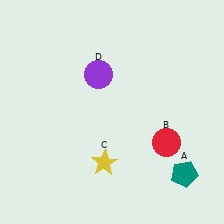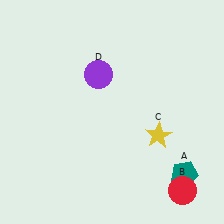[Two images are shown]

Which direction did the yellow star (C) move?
The yellow star (C) moved right.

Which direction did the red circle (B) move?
The red circle (B) moved down.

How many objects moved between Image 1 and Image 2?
2 objects moved between the two images.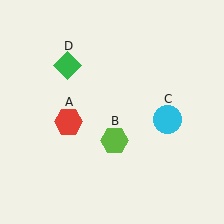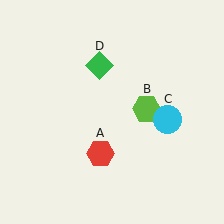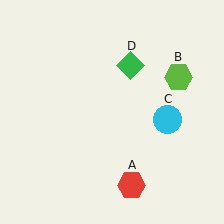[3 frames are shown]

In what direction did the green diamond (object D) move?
The green diamond (object D) moved right.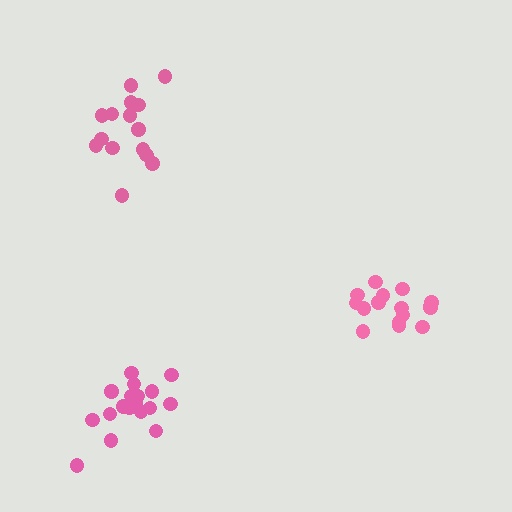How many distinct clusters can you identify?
There are 3 distinct clusters.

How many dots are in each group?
Group 1: 16 dots, Group 2: 18 dots, Group 3: 15 dots (49 total).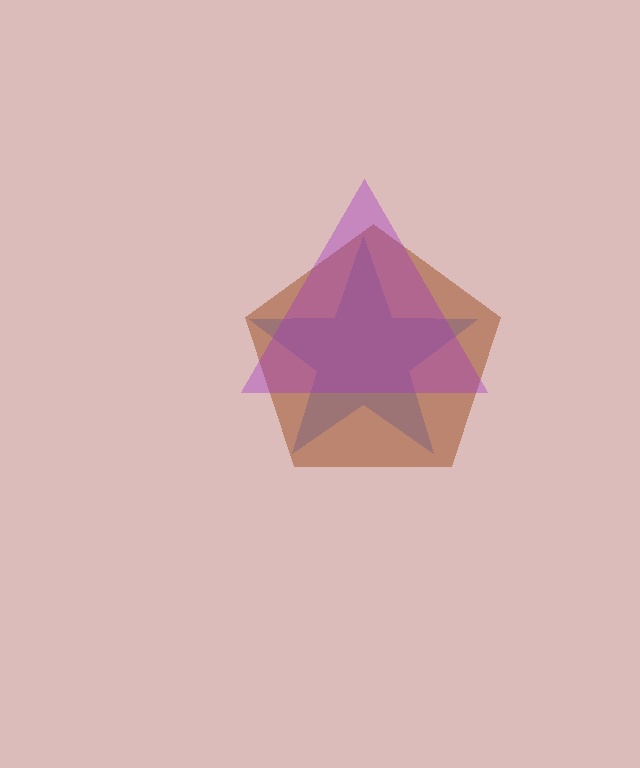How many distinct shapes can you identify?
There are 3 distinct shapes: a blue star, a brown pentagon, a purple triangle.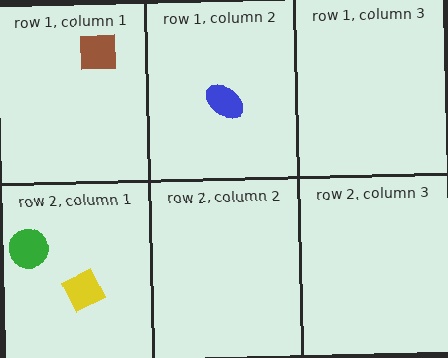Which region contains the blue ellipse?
The row 1, column 2 region.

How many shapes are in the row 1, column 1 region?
1.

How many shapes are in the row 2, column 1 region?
2.